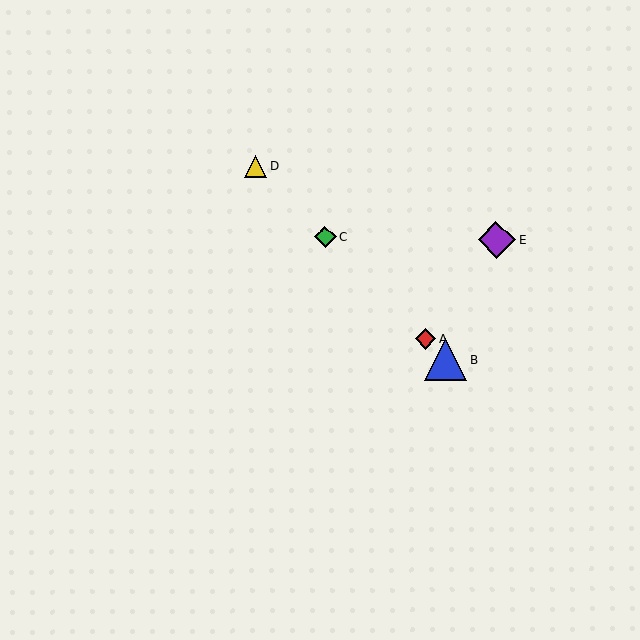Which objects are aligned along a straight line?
Objects A, B, C, D are aligned along a straight line.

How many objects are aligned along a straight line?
4 objects (A, B, C, D) are aligned along a straight line.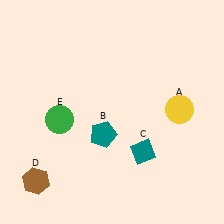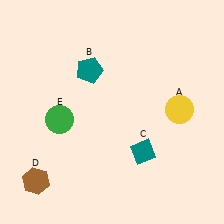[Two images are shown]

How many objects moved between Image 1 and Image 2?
1 object moved between the two images.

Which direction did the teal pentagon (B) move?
The teal pentagon (B) moved up.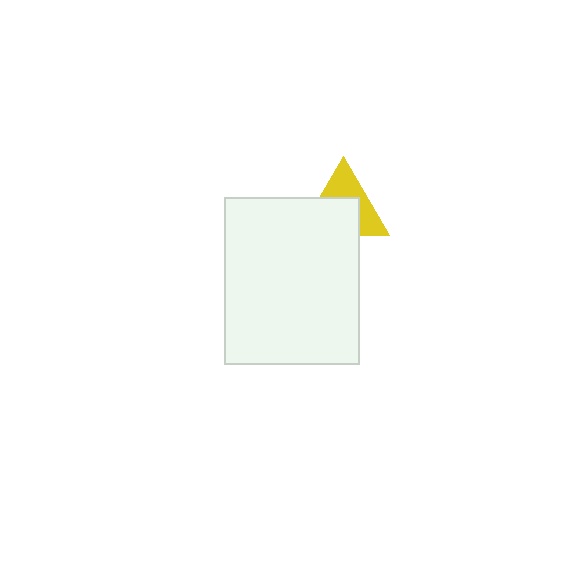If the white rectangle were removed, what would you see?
You would see the complete yellow triangle.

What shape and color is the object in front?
The object in front is a white rectangle.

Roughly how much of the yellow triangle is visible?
About half of it is visible (roughly 47%).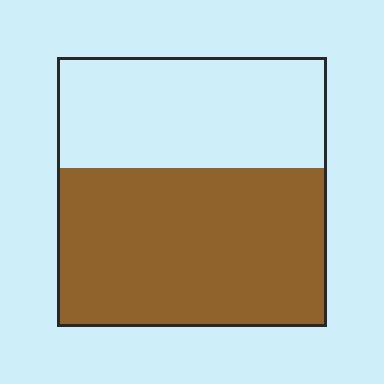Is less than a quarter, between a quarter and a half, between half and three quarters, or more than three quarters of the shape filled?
Between half and three quarters.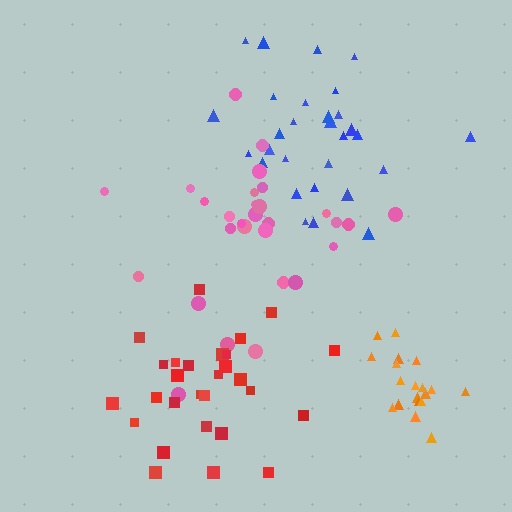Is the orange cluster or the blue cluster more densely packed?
Orange.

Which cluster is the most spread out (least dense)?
Pink.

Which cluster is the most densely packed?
Orange.